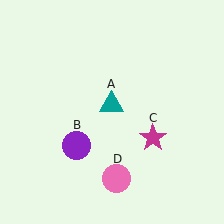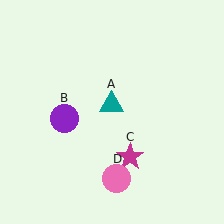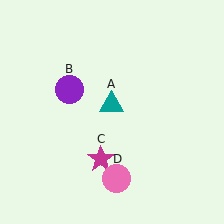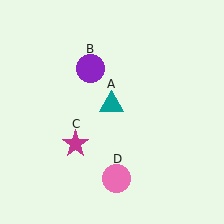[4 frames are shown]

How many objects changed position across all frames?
2 objects changed position: purple circle (object B), magenta star (object C).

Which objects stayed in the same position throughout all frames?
Teal triangle (object A) and pink circle (object D) remained stationary.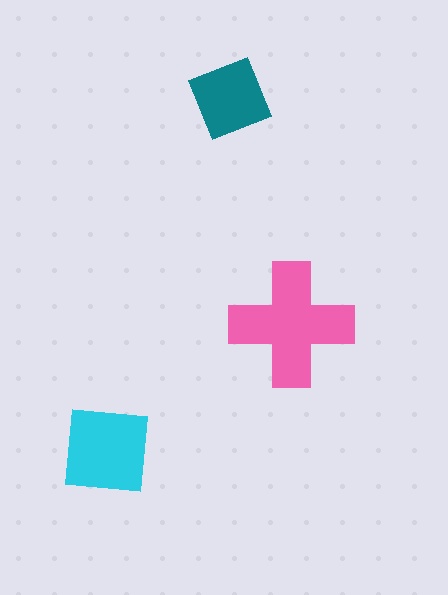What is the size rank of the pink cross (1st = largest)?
1st.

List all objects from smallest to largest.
The teal diamond, the cyan square, the pink cross.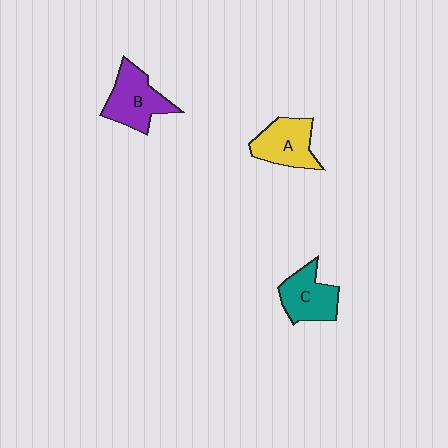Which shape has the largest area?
Shape B (purple).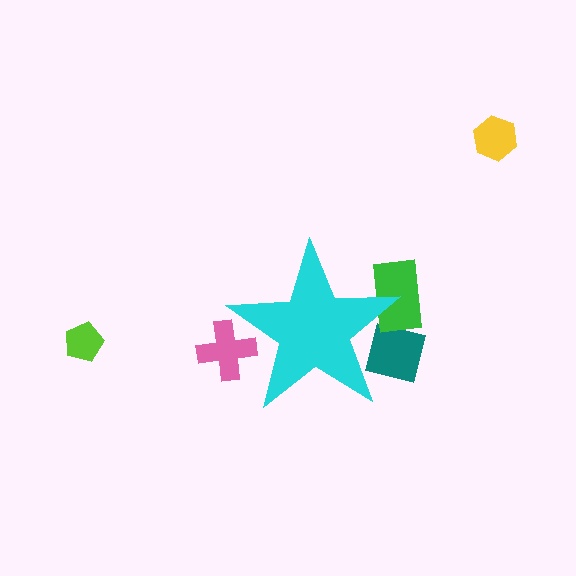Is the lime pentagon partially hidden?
No, the lime pentagon is fully visible.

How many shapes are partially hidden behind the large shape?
3 shapes are partially hidden.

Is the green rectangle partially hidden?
Yes, the green rectangle is partially hidden behind the cyan star.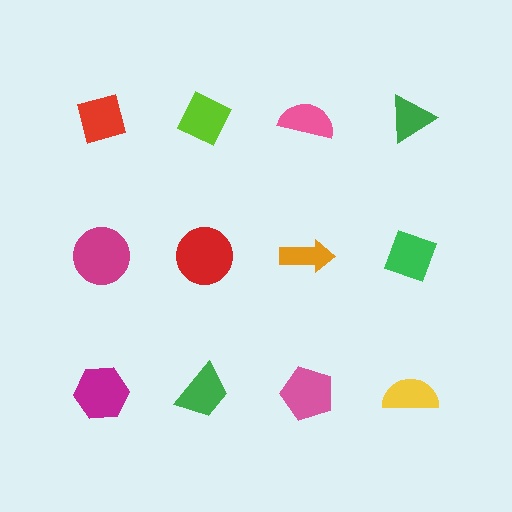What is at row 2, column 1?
A magenta circle.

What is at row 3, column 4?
A yellow semicircle.